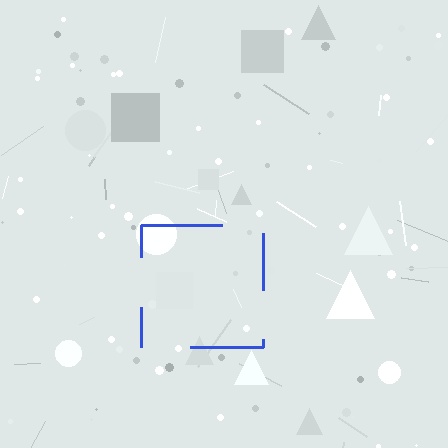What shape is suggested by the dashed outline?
The dashed outline suggests a square.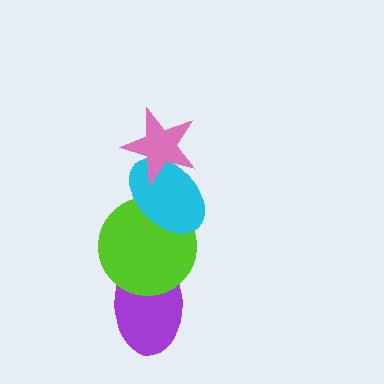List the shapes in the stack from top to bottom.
From top to bottom: the pink star, the cyan ellipse, the lime circle, the purple ellipse.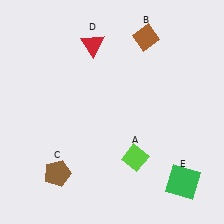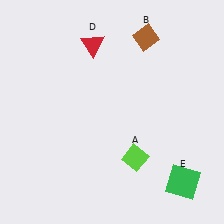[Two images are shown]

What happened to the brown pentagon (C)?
The brown pentagon (C) was removed in Image 2. It was in the bottom-left area of Image 1.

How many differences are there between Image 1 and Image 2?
There is 1 difference between the two images.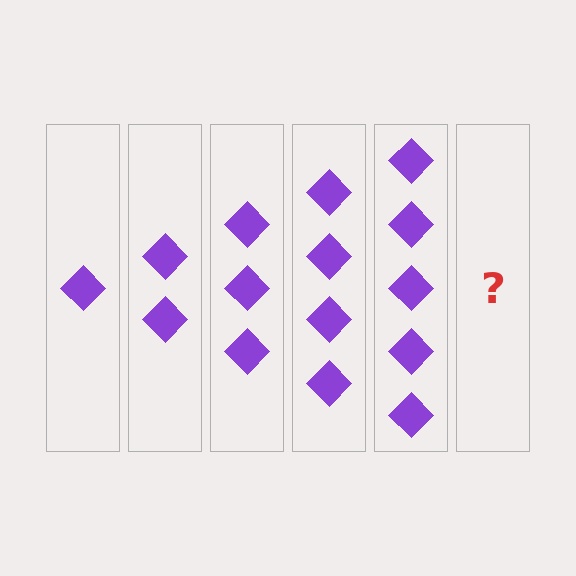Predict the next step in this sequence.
The next step is 6 diamonds.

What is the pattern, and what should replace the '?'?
The pattern is that each step adds one more diamond. The '?' should be 6 diamonds.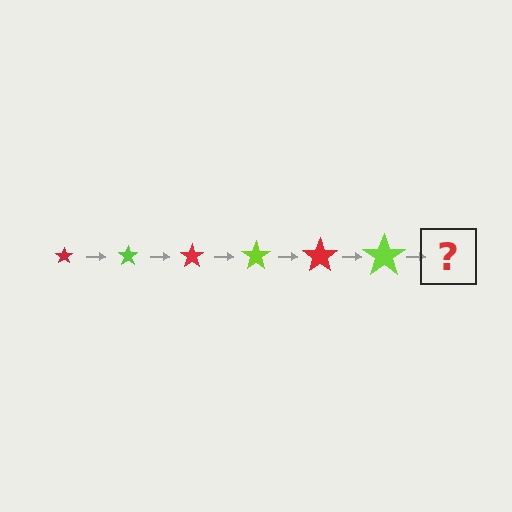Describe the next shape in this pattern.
It should be a red star, larger than the previous one.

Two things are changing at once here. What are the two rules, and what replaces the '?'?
The two rules are that the star grows larger each step and the color cycles through red and lime. The '?' should be a red star, larger than the previous one.